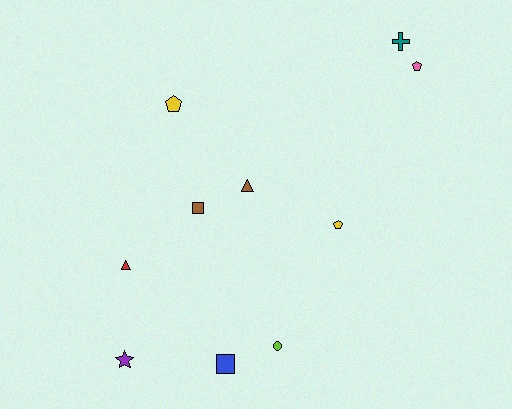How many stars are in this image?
There is 1 star.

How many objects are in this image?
There are 10 objects.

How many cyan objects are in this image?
There are no cyan objects.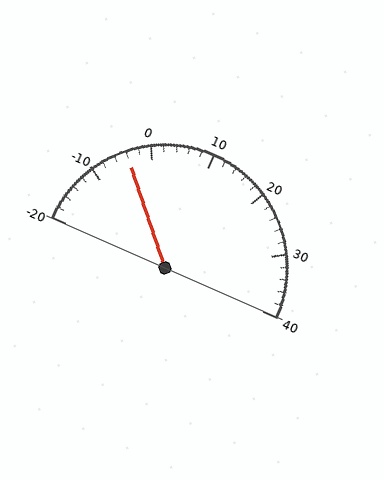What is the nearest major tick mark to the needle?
The nearest major tick mark is 0.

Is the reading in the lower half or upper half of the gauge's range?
The reading is in the lower half of the range (-20 to 40).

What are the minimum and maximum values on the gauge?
The gauge ranges from -20 to 40.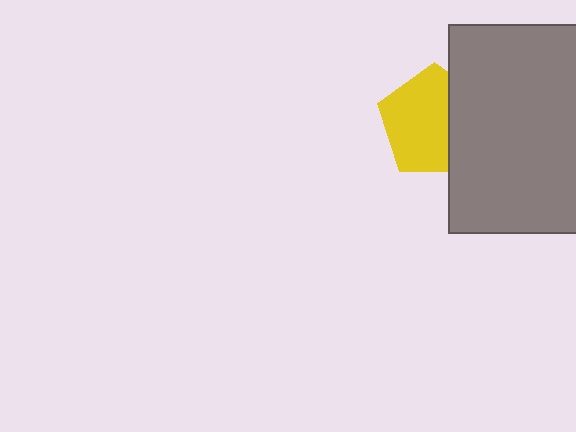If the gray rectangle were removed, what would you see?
You would see the complete yellow pentagon.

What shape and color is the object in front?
The object in front is a gray rectangle.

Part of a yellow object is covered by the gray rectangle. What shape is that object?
It is a pentagon.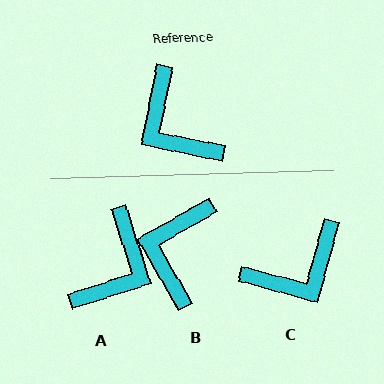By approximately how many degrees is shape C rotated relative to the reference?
Approximately 86 degrees counter-clockwise.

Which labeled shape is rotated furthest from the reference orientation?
A, about 119 degrees away.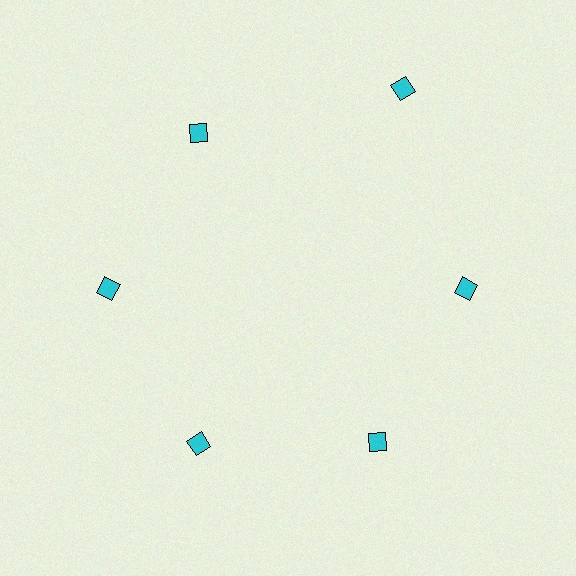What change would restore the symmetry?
The symmetry would be restored by moving it inward, back onto the ring so that all 6 diamonds sit at equal angles and equal distance from the center.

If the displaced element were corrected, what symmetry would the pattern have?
It would have 6-fold rotational symmetry — the pattern would map onto itself every 60 degrees.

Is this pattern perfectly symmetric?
No. The 6 cyan diamonds are arranged in a ring, but one element near the 1 o'clock position is pushed outward from the center, breaking the 6-fold rotational symmetry.